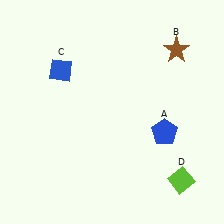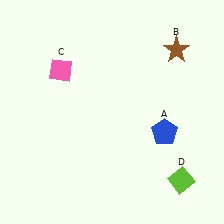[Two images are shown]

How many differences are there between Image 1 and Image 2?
There is 1 difference between the two images.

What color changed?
The diamond (C) changed from blue in Image 1 to pink in Image 2.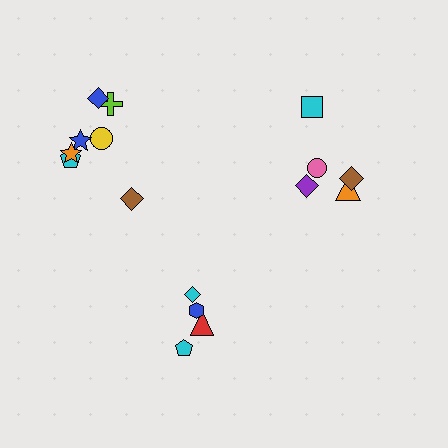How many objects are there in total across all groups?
There are 16 objects.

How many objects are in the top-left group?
There are 7 objects.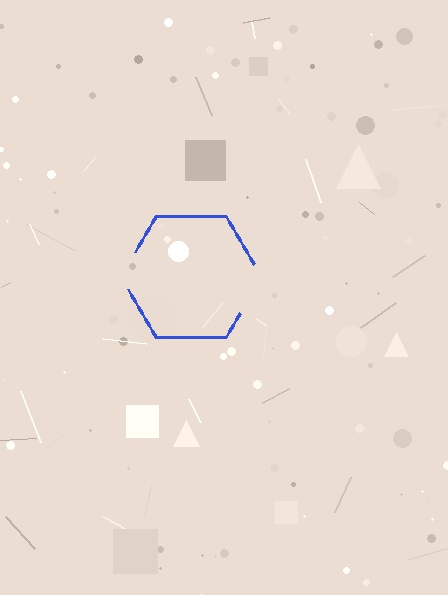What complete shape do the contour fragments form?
The contour fragments form a hexagon.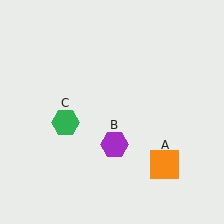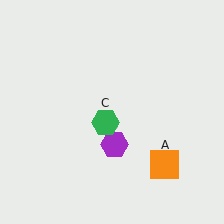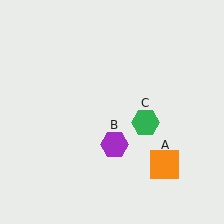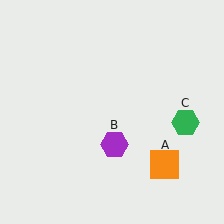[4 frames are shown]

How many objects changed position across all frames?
1 object changed position: green hexagon (object C).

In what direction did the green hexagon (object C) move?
The green hexagon (object C) moved right.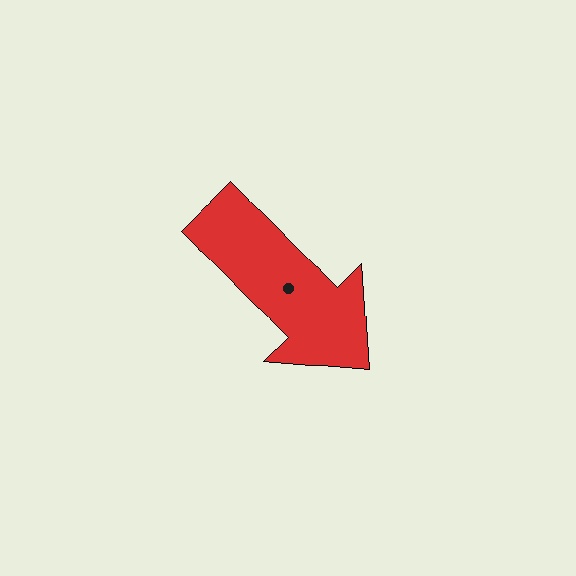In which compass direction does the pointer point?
Southeast.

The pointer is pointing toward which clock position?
Roughly 5 o'clock.